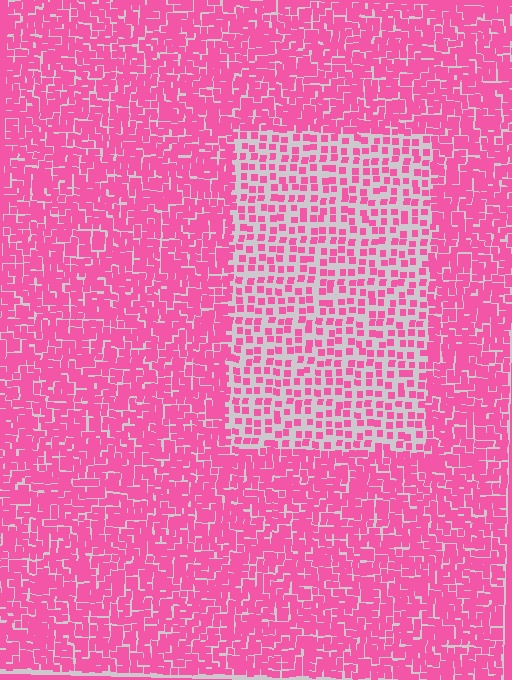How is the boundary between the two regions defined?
The boundary is defined by a change in element density (approximately 2.2x ratio). All elements are the same color, size, and shape.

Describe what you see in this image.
The image contains small pink elements arranged at two different densities. A rectangle-shaped region is visible where the elements are less densely packed than the surrounding area.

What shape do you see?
I see a rectangle.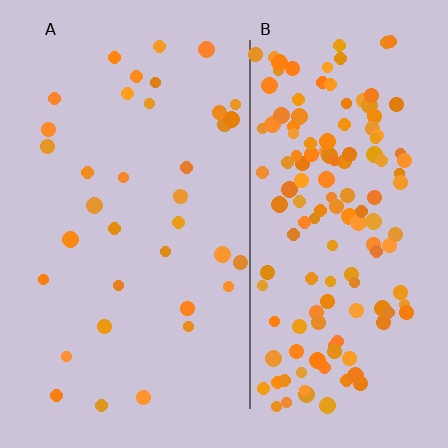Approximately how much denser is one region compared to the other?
Approximately 4.1× — region B over region A.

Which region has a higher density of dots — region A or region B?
B (the right).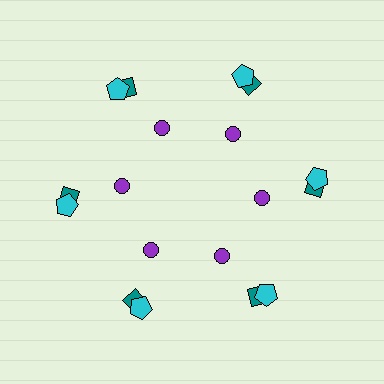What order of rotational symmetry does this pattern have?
This pattern has 6-fold rotational symmetry.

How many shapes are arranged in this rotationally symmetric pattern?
There are 18 shapes, arranged in 6 groups of 3.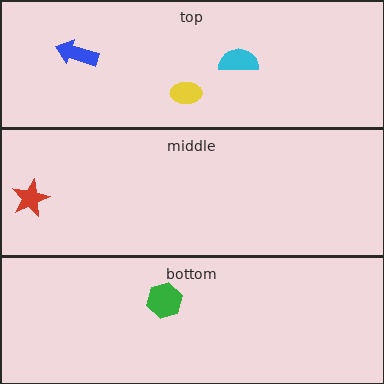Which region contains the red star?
The middle region.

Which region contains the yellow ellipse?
The top region.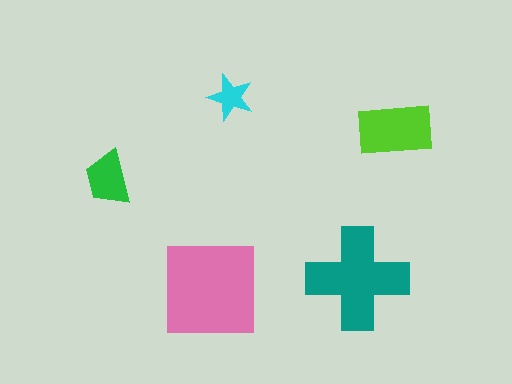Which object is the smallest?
The cyan star.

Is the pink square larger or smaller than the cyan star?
Larger.